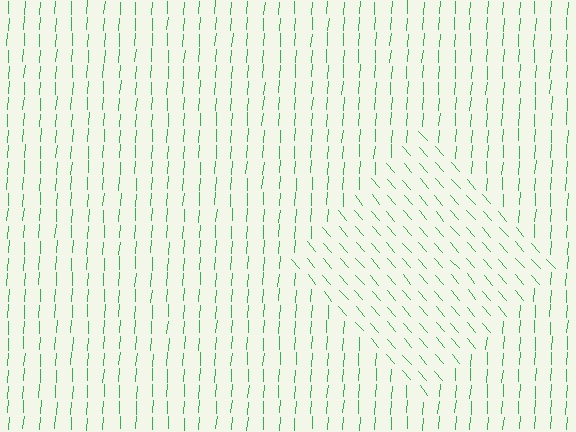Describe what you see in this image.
The image is filled with small green line segments. A diamond region in the image has lines oriented differently from the surrounding lines, creating a visible texture boundary.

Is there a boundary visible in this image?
Yes, there is a texture boundary formed by a change in line orientation.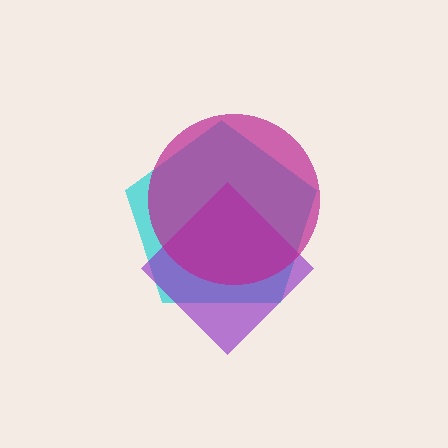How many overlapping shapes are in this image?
There are 3 overlapping shapes in the image.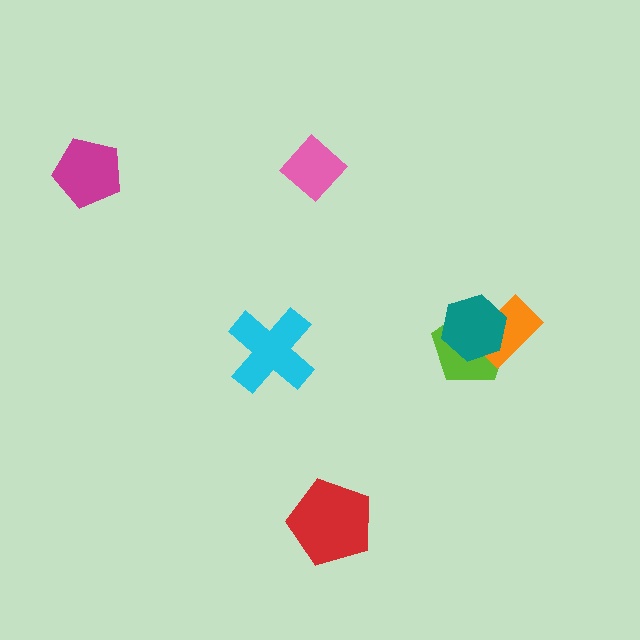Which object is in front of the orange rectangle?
The teal hexagon is in front of the orange rectangle.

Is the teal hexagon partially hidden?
No, no other shape covers it.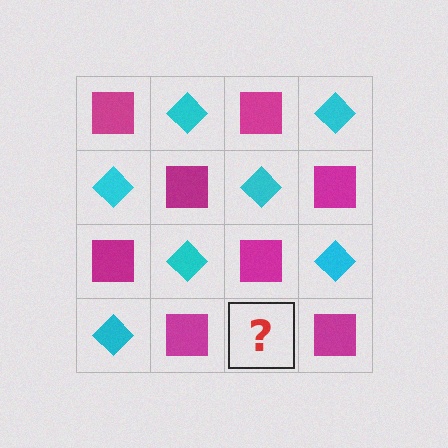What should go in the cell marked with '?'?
The missing cell should contain a cyan diamond.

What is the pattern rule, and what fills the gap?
The rule is that it alternates magenta square and cyan diamond in a checkerboard pattern. The gap should be filled with a cyan diamond.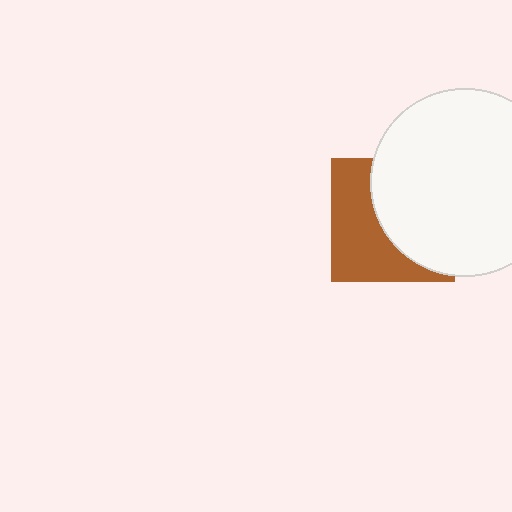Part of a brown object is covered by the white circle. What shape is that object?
It is a square.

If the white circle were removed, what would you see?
You would see the complete brown square.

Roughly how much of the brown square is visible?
About half of it is visible (roughly 46%).